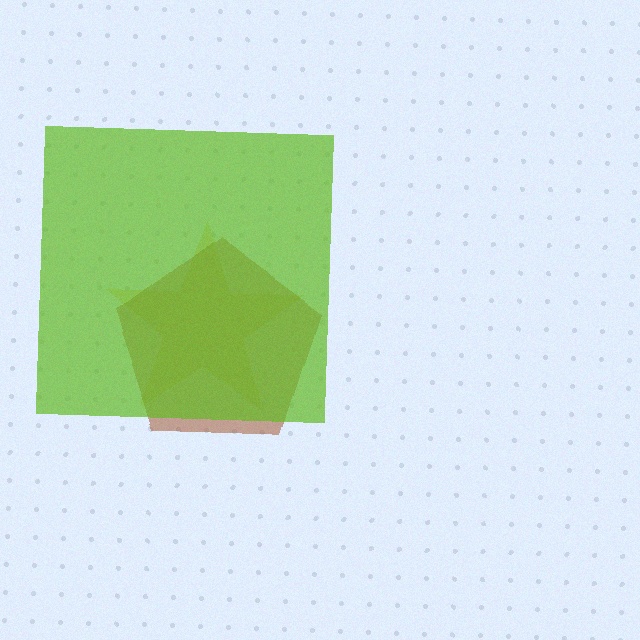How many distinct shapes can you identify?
There are 3 distinct shapes: a yellow star, a brown pentagon, a lime square.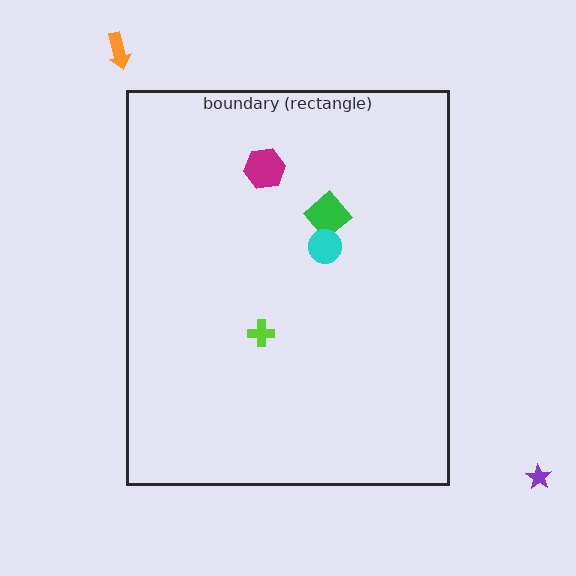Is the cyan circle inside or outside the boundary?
Inside.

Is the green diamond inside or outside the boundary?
Inside.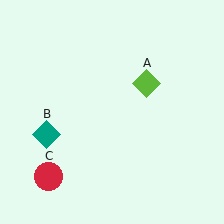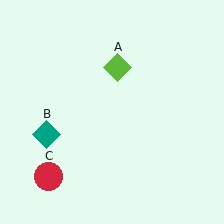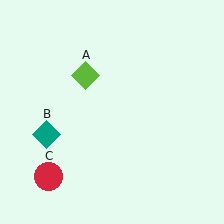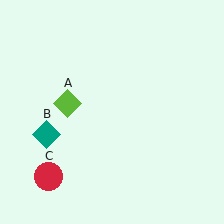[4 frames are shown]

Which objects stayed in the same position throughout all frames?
Teal diamond (object B) and red circle (object C) remained stationary.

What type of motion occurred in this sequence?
The lime diamond (object A) rotated counterclockwise around the center of the scene.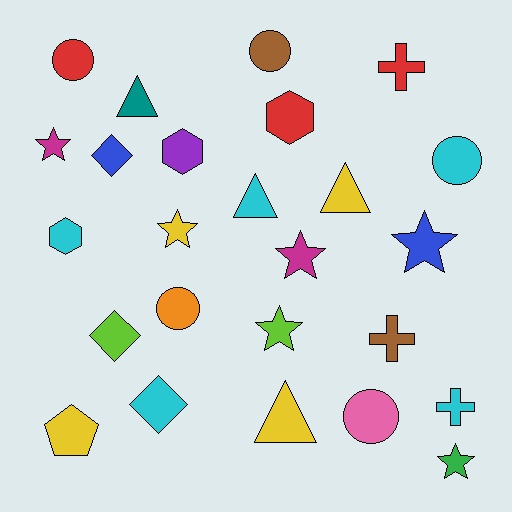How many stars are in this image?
There are 6 stars.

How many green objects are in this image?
There is 1 green object.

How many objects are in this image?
There are 25 objects.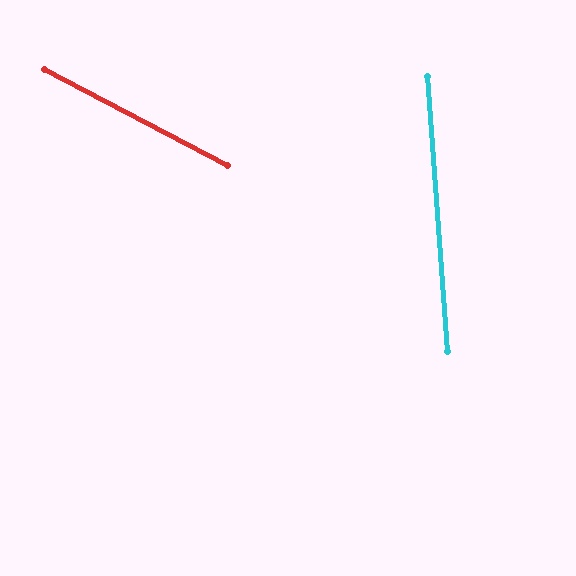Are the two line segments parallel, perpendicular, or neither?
Neither parallel nor perpendicular — they differ by about 58°.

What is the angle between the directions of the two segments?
Approximately 58 degrees.